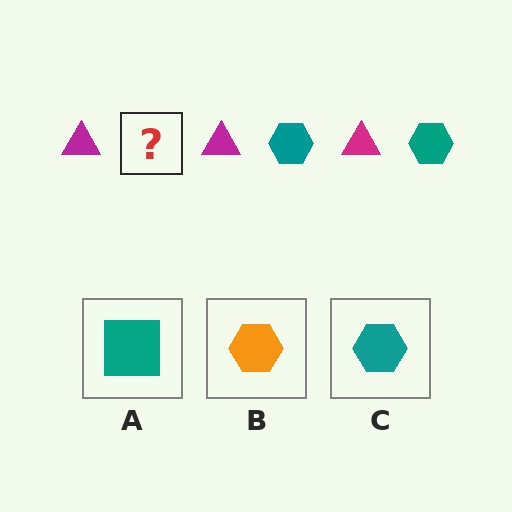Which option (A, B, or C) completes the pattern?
C.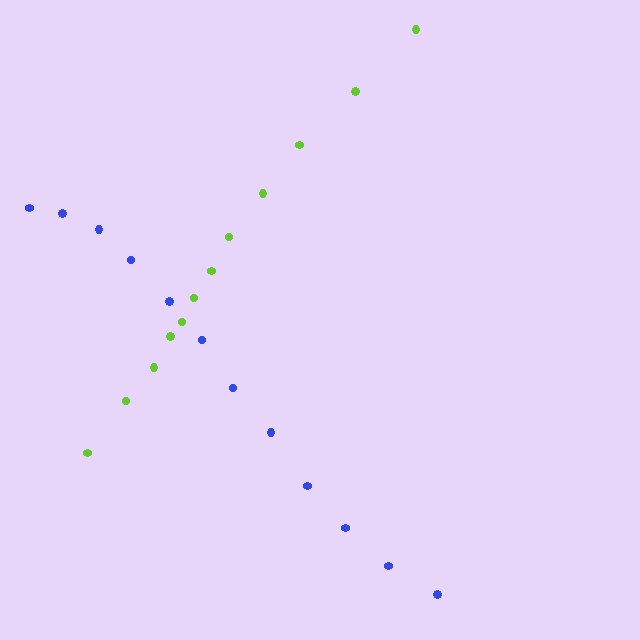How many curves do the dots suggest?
There are 2 distinct paths.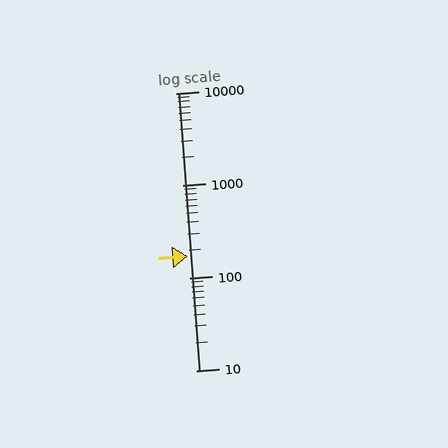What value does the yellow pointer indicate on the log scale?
The pointer indicates approximately 170.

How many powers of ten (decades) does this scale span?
The scale spans 3 decades, from 10 to 10000.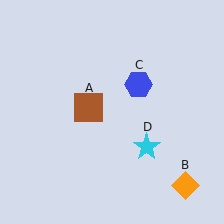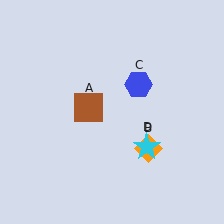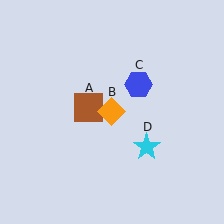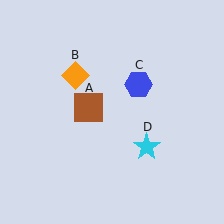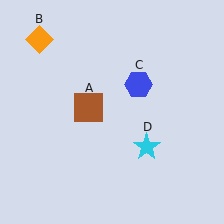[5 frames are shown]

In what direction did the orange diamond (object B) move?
The orange diamond (object B) moved up and to the left.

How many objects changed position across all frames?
1 object changed position: orange diamond (object B).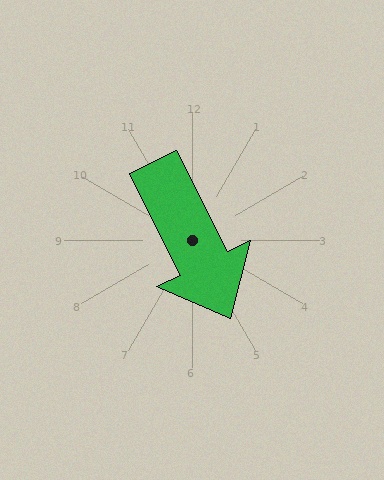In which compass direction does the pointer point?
Southeast.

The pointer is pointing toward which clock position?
Roughly 5 o'clock.